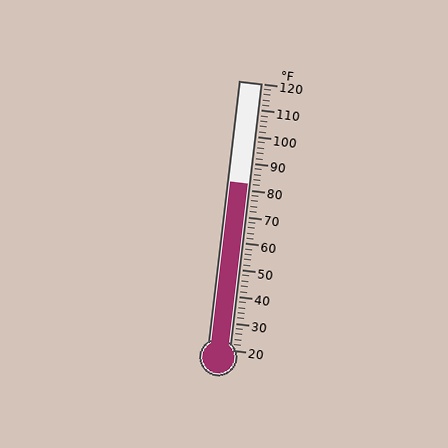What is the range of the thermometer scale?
The thermometer scale ranges from 20°F to 120°F.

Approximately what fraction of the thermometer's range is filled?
The thermometer is filled to approximately 60% of its range.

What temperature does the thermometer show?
The thermometer shows approximately 82°F.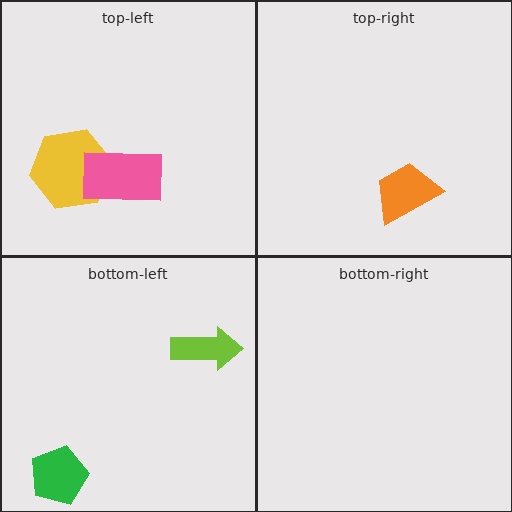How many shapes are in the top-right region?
1.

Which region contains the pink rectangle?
The top-left region.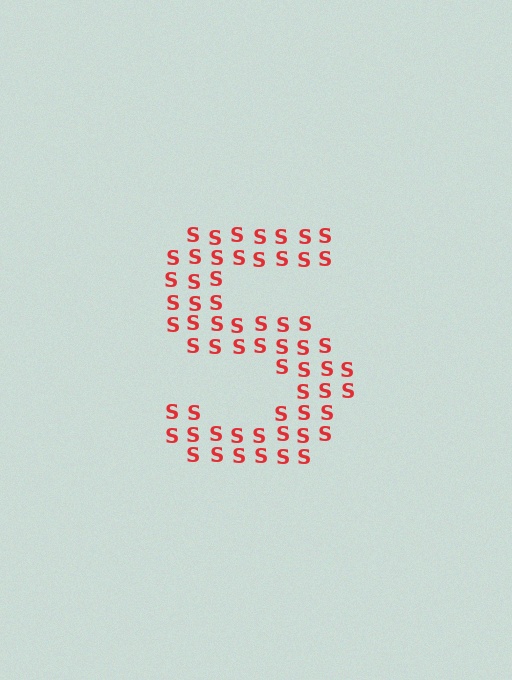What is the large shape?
The large shape is the letter S.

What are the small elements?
The small elements are letter S's.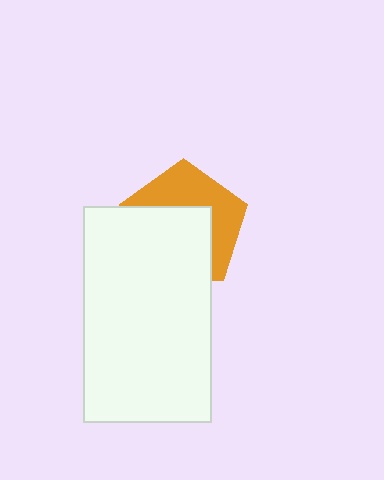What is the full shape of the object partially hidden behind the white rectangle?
The partially hidden object is an orange pentagon.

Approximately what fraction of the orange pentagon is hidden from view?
Roughly 55% of the orange pentagon is hidden behind the white rectangle.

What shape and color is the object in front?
The object in front is a white rectangle.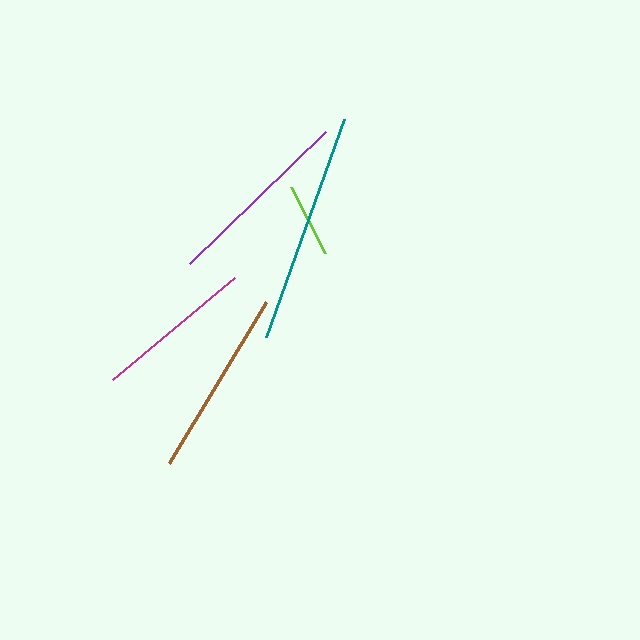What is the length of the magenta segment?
The magenta segment is approximately 159 pixels long.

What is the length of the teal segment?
The teal segment is approximately 231 pixels long.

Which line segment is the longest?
The teal line is the longest at approximately 231 pixels.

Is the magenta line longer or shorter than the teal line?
The teal line is longer than the magenta line.